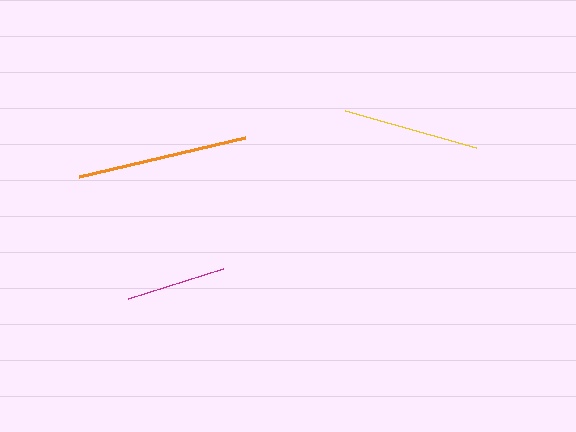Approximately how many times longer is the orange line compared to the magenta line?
The orange line is approximately 1.7 times the length of the magenta line.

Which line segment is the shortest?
The magenta line is the shortest at approximately 99 pixels.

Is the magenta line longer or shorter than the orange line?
The orange line is longer than the magenta line.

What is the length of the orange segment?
The orange segment is approximately 171 pixels long.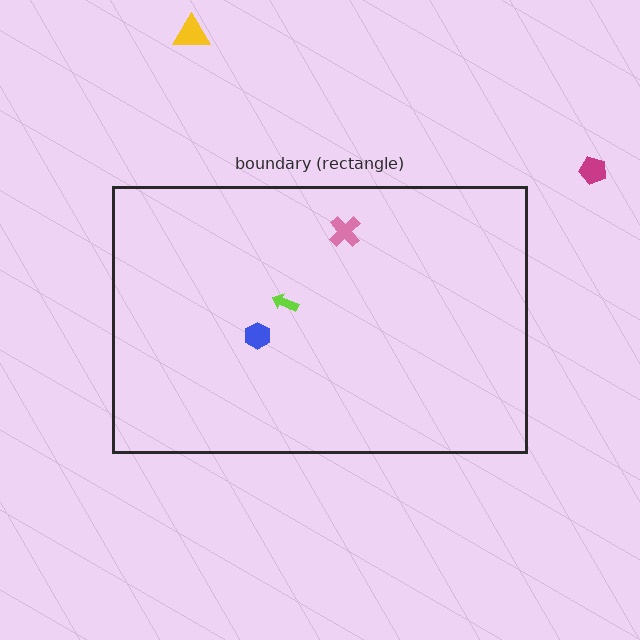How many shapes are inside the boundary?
3 inside, 2 outside.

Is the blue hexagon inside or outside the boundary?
Inside.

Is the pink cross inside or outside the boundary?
Inside.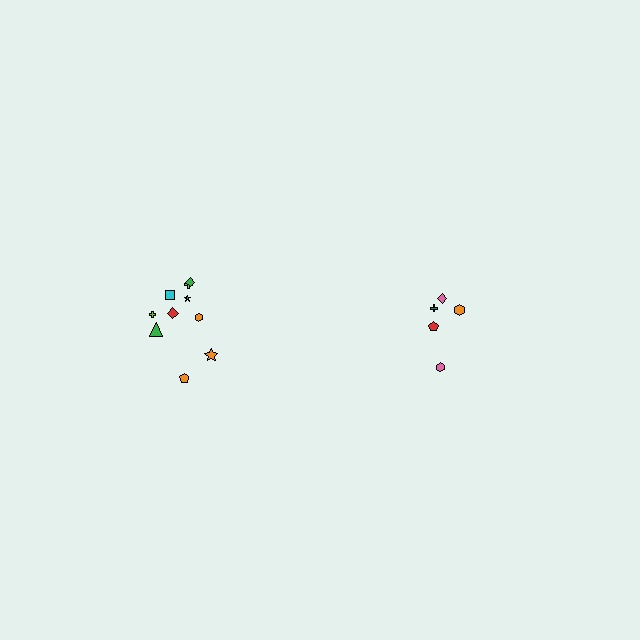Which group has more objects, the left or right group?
The left group.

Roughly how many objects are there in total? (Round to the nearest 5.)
Roughly 15 objects in total.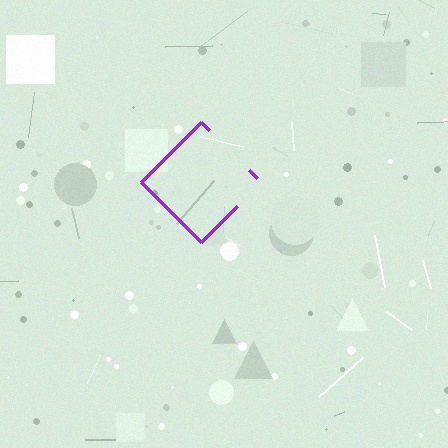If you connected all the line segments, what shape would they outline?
They would outline a diamond.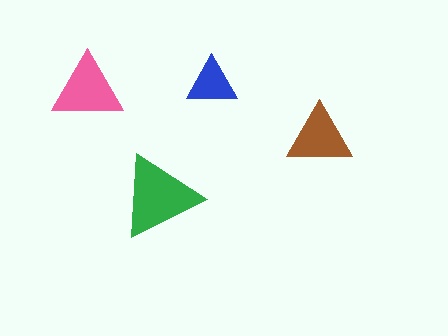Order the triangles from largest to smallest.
the green one, the pink one, the brown one, the blue one.